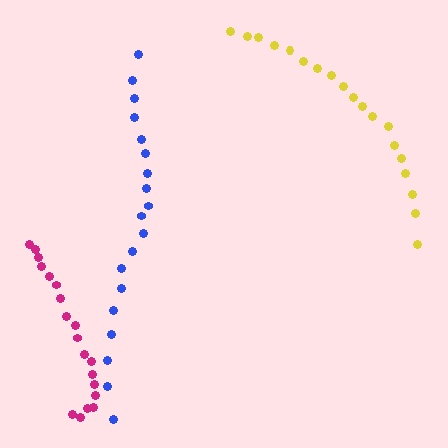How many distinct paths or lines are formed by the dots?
There are 3 distinct paths.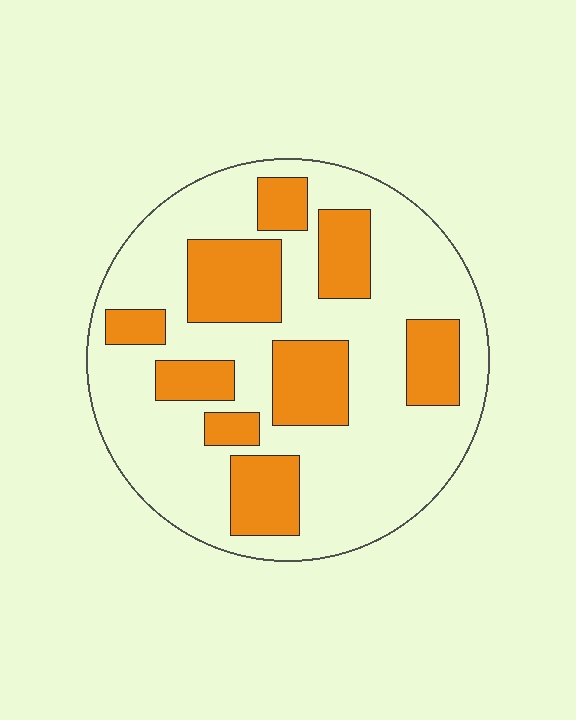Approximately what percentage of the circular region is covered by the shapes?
Approximately 30%.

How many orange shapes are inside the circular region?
9.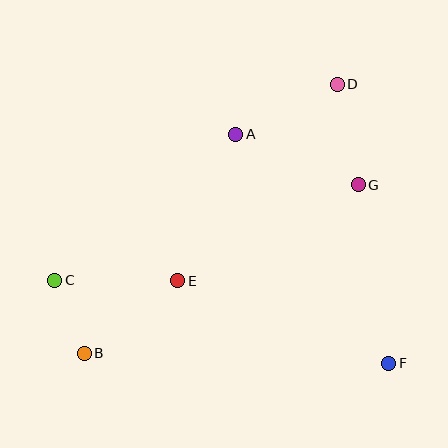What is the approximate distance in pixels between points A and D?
The distance between A and D is approximately 113 pixels.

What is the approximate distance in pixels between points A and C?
The distance between A and C is approximately 232 pixels.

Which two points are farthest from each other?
Points B and D are farthest from each other.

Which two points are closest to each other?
Points B and C are closest to each other.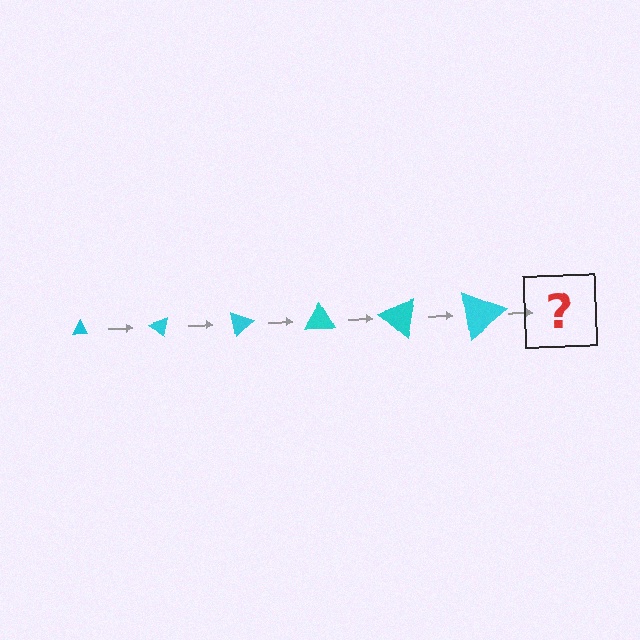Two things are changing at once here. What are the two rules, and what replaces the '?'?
The two rules are that the triangle grows larger each step and it rotates 40 degrees each step. The '?' should be a triangle, larger than the previous one and rotated 240 degrees from the start.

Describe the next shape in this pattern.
It should be a triangle, larger than the previous one and rotated 240 degrees from the start.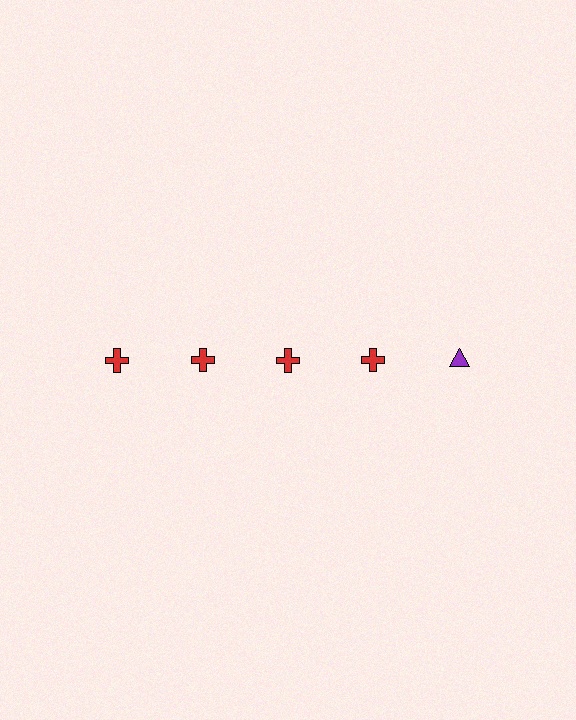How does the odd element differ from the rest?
It differs in both color (purple instead of red) and shape (triangle instead of cross).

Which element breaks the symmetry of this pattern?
The purple triangle in the top row, rightmost column breaks the symmetry. All other shapes are red crosses.